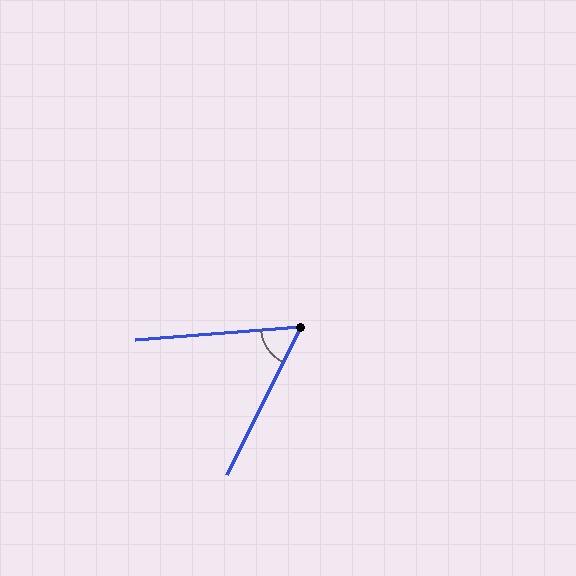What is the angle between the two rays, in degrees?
Approximately 59 degrees.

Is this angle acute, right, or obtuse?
It is acute.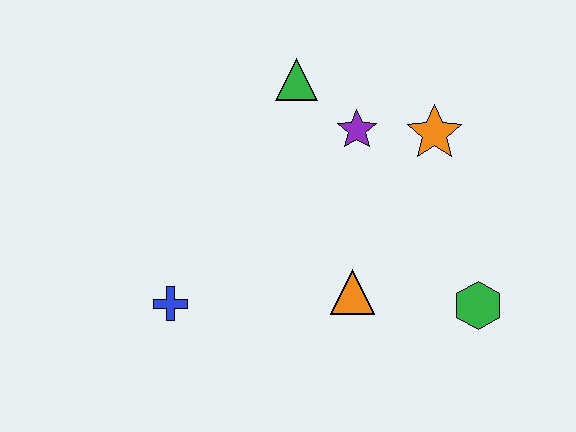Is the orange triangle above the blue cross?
Yes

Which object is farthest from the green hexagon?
The blue cross is farthest from the green hexagon.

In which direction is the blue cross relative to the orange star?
The blue cross is to the left of the orange star.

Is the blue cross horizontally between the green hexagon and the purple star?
No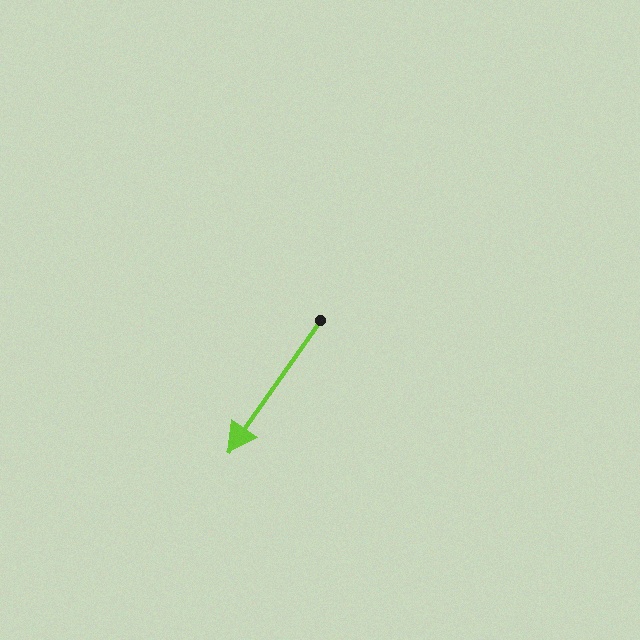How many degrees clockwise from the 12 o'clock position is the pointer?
Approximately 215 degrees.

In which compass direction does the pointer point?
Southwest.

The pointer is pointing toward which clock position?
Roughly 7 o'clock.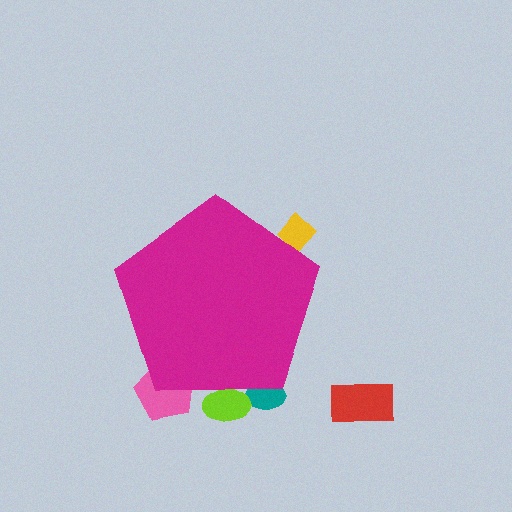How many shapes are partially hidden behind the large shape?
4 shapes are partially hidden.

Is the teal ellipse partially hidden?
Yes, the teal ellipse is partially hidden behind the magenta pentagon.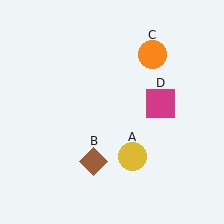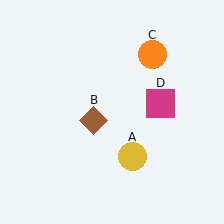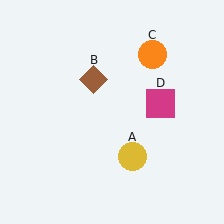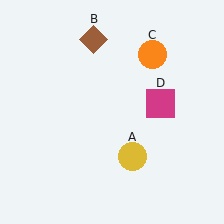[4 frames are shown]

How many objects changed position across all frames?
1 object changed position: brown diamond (object B).